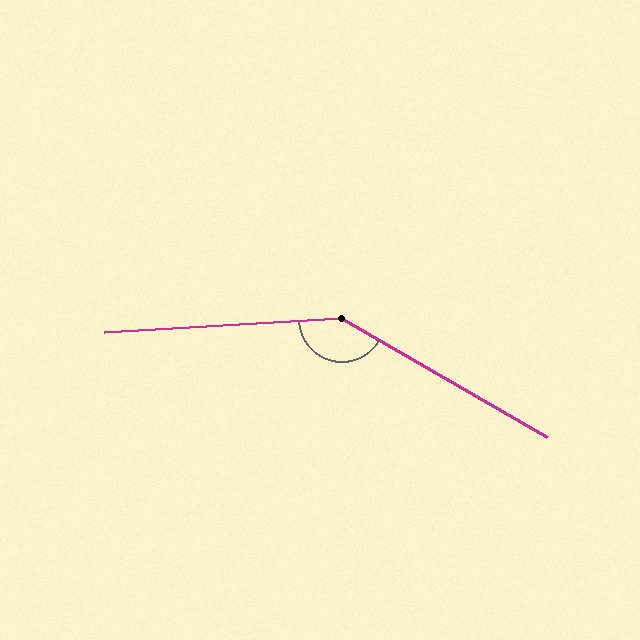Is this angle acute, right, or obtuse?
It is obtuse.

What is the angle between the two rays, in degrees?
Approximately 147 degrees.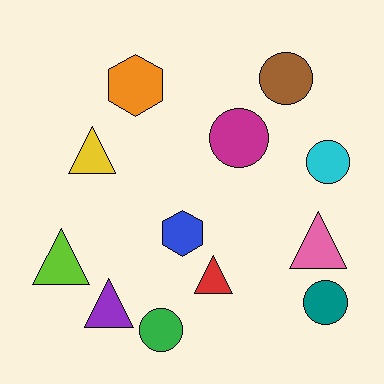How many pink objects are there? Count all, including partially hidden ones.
There is 1 pink object.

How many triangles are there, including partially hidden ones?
There are 5 triangles.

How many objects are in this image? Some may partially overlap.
There are 12 objects.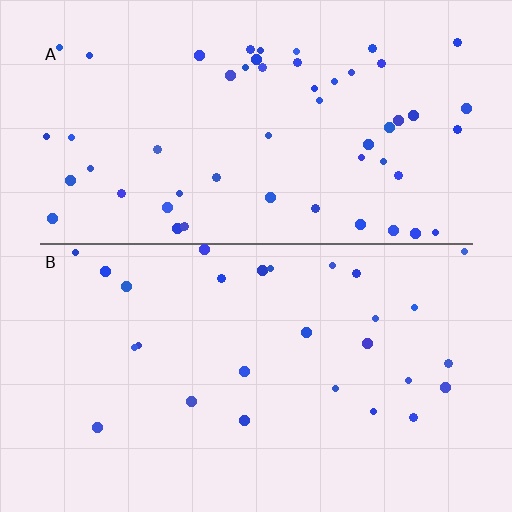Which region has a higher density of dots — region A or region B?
A (the top).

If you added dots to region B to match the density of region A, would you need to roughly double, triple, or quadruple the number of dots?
Approximately double.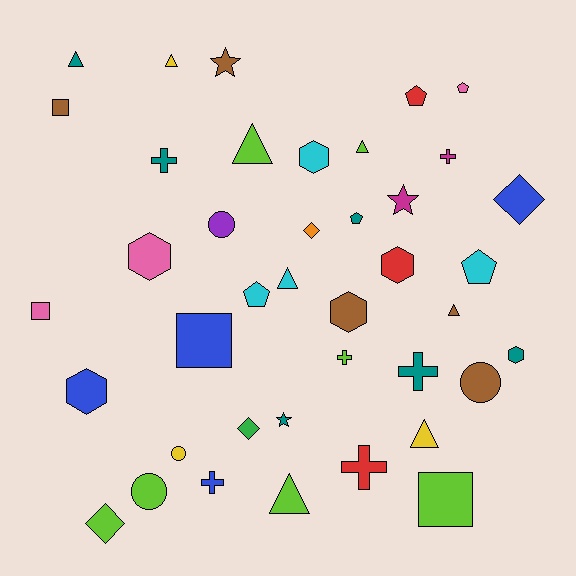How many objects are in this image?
There are 40 objects.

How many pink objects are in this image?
There are 3 pink objects.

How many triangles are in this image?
There are 8 triangles.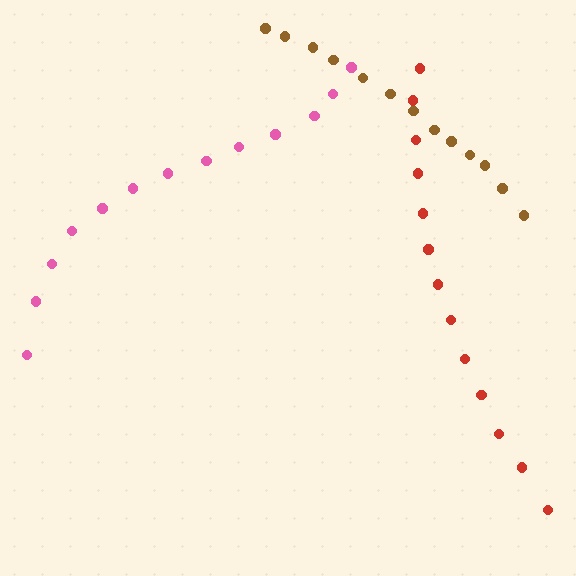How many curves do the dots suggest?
There are 3 distinct paths.